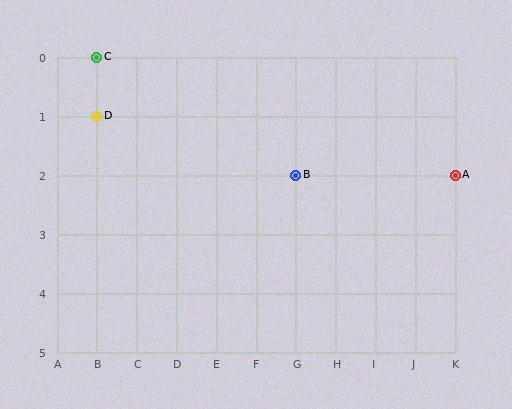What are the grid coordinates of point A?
Point A is at grid coordinates (K, 2).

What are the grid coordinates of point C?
Point C is at grid coordinates (B, 0).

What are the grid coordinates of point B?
Point B is at grid coordinates (G, 2).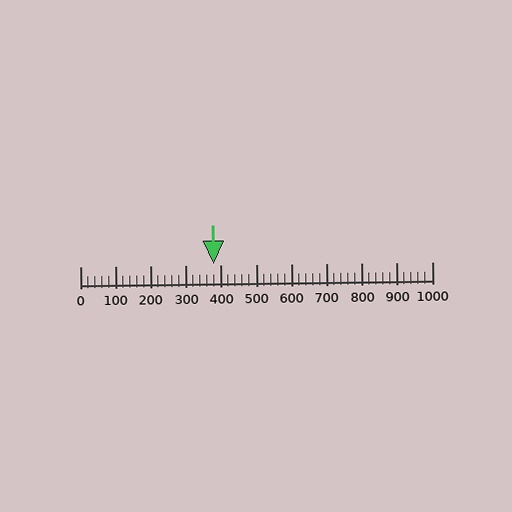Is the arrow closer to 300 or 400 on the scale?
The arrow is closer to 400.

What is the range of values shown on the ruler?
The ruler shows values from 0 to 1000.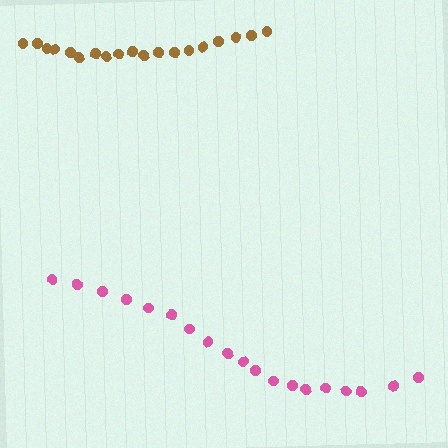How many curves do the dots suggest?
There are 2 distinct paths.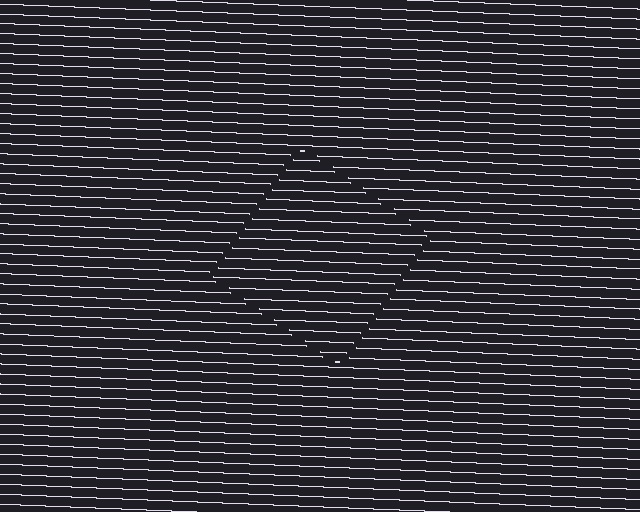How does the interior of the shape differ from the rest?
The interior of the shape contains the same grating, shifted by half a period — the contour is defined by the phase discontinuity where line-ends from the inner and outer gratings abut.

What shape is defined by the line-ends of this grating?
An illusory square. The interior of the shape contains the same grating, shifted by half a period — the contour is defined by the phase discontinuity where line-ends from the inner and outer gratings abut.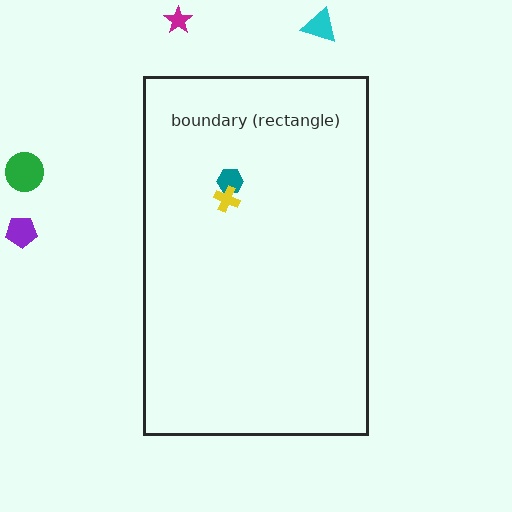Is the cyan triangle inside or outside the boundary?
Outside.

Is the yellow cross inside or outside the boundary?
Inside.